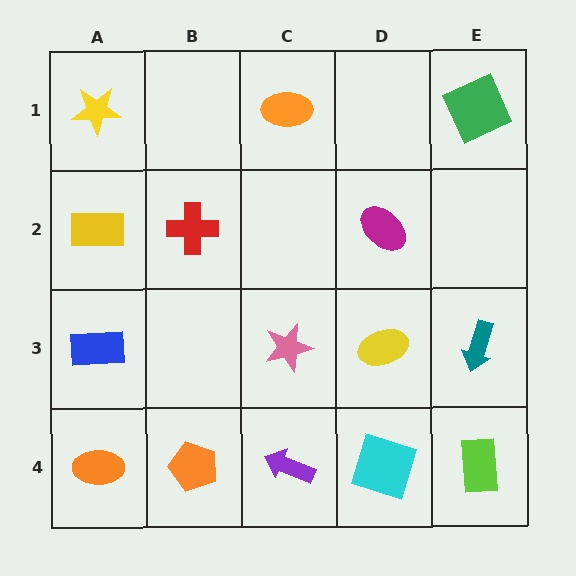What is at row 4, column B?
An orange pentagon.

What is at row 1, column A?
A yellow star.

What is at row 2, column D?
A magenta ellipse.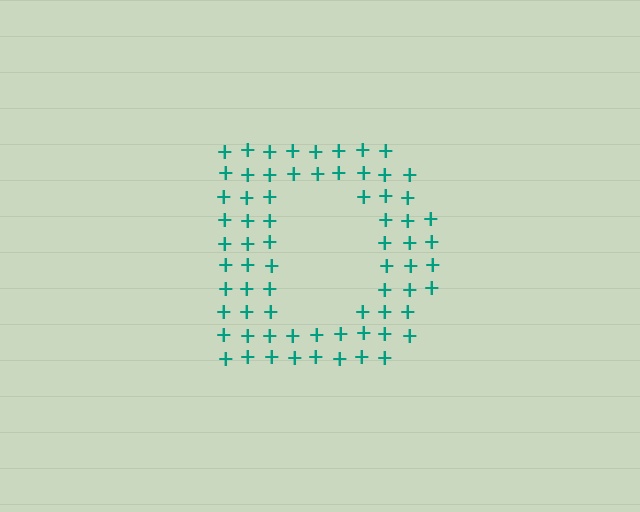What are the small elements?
The small elements are plus signs.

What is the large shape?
The large shape is the letter D.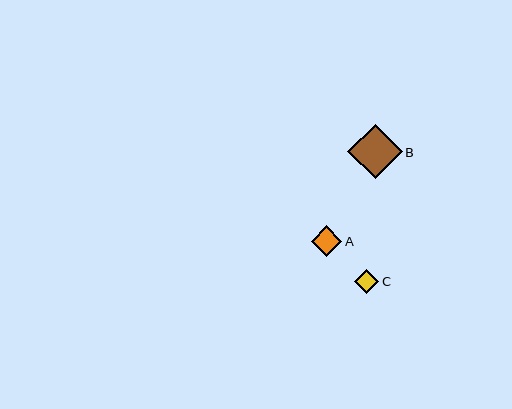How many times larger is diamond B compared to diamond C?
Diamond B is approximately 2.2 times the size of diamond C.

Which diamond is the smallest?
Diamond C is the smallest with a size of approximately 24 pixels.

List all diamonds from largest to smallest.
From largest to smallest: B, A, C.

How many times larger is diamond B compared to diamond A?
Diamond B is approximately 1.8 times the size of diamond A.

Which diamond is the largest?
Diamond B is the largest with a size of approximately 55 pixels.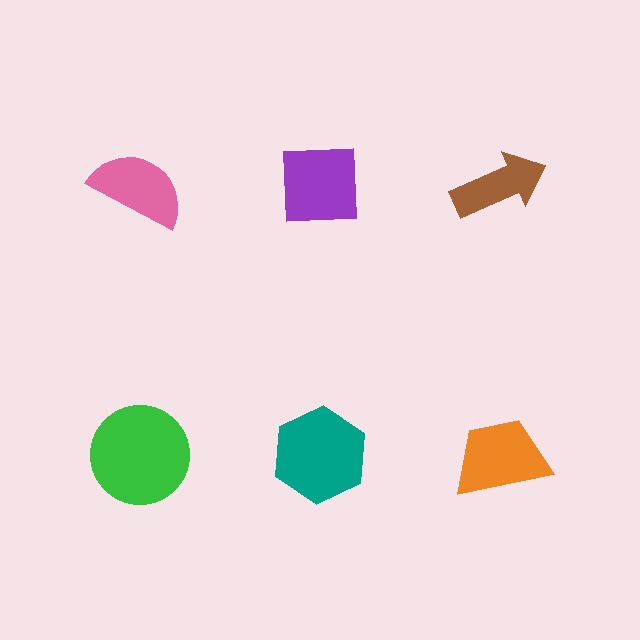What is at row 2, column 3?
An orange trapezoid.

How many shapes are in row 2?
3 shapes.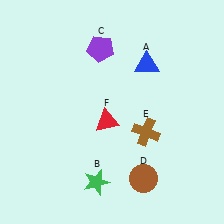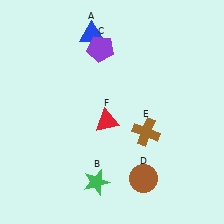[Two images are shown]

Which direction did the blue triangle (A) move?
The blue triangle (A) moved left.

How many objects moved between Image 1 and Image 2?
1 object moved between the two images.